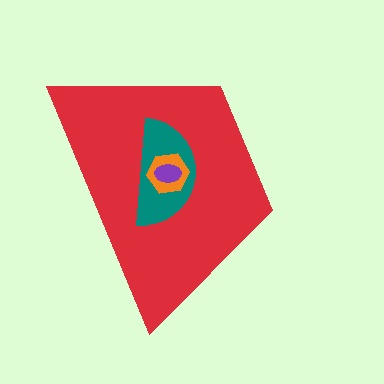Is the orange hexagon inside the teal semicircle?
Yes.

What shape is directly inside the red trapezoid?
The teal semicircle.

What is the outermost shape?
The red trapezoid.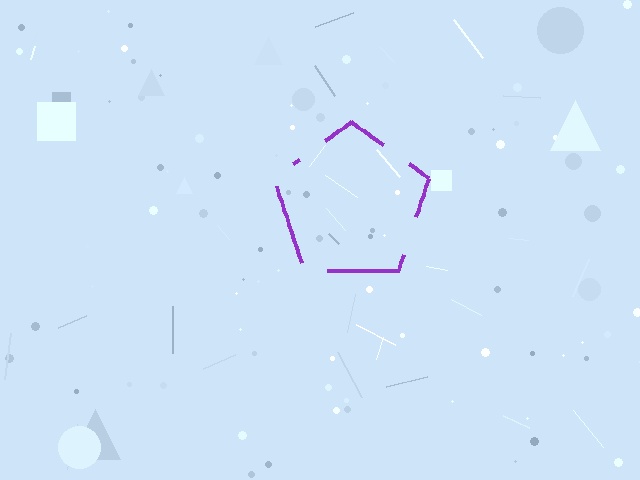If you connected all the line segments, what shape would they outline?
They would outline a pentagon.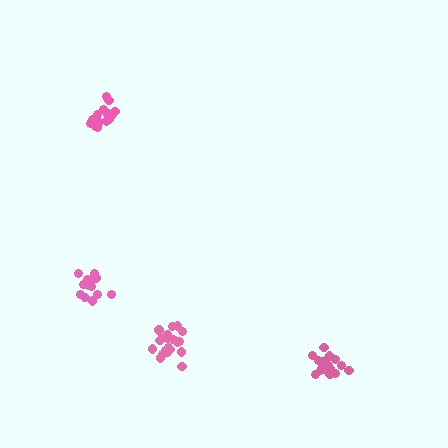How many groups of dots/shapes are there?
There are 4 groups.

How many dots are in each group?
Group 1: 19 dots, Group 2: 16 dots, Group 3: 15 dots, Group 4: 21 dots (71 total).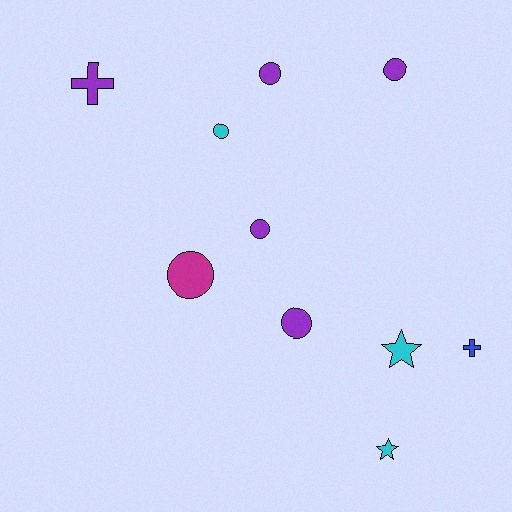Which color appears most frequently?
Purple, with 5 objects.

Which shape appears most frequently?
Circle, with 6 objects.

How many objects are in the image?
There are 10 objects.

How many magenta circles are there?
There is 1 magenta circle.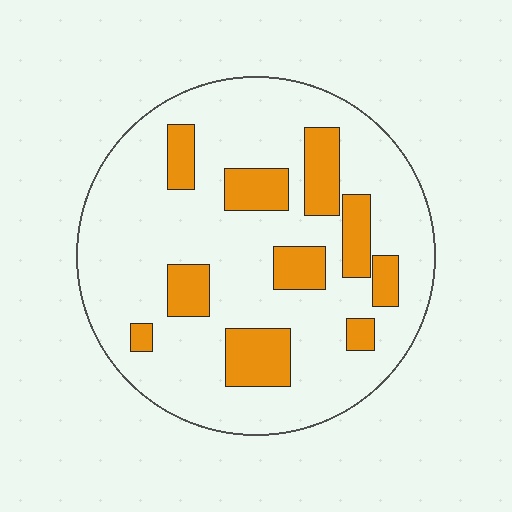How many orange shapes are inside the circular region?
10.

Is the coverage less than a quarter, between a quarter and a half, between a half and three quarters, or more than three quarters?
Less than a quarter.